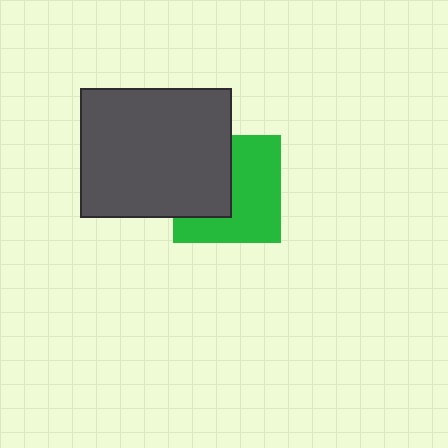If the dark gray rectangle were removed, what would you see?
You would see the complete green square.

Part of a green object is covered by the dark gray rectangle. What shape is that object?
It is a square.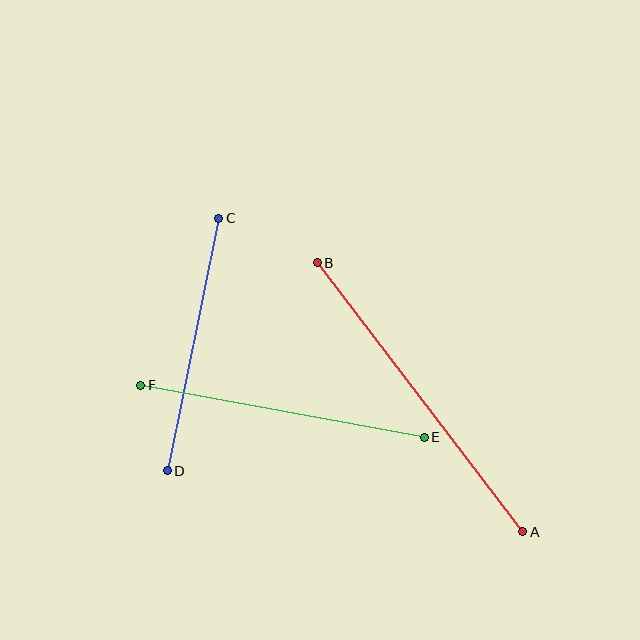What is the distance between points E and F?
The distance is approximately 288 pixels.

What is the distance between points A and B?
The distance is approximately 339 pixels.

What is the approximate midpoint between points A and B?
The midpoint is at approximately (420, 397) pixels.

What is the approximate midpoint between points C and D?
The midpoint is at approximately (193, 344) pixels.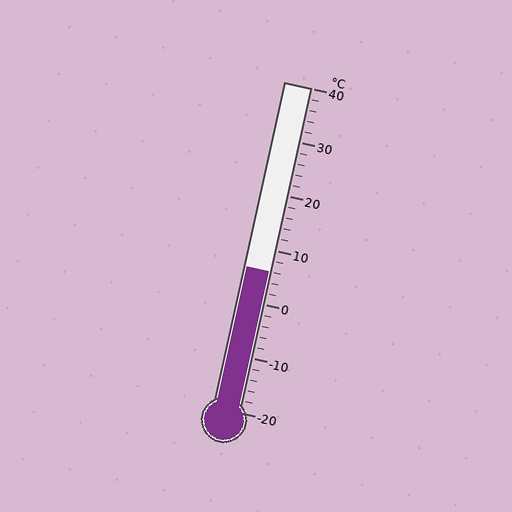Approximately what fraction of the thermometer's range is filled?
The thermometer is filled to approximately 45% of its range.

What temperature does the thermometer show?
The thermometer shows approximately 6°C.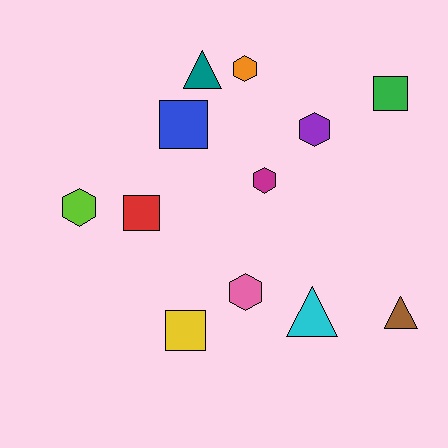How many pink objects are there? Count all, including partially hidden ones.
There is 1 pink object.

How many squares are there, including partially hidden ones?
There are 4 squares.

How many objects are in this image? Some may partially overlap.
There are 12 objects.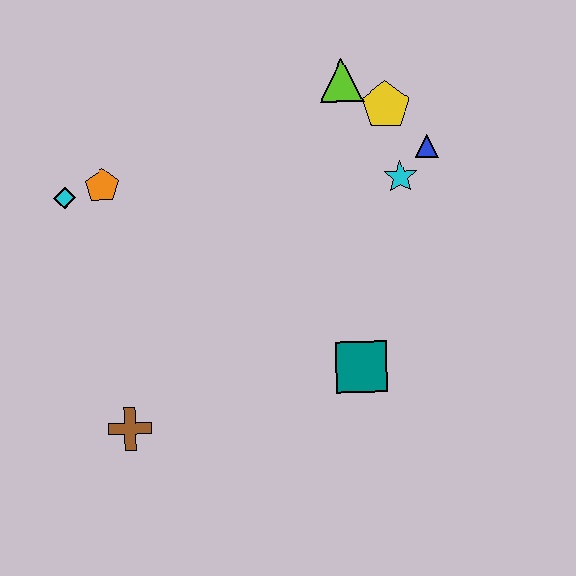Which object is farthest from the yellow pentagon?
The brown cross is farthest from the yellow pentagon.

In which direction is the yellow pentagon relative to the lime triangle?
The yellow pentagon is to the right of the lime triangle.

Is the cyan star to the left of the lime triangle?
No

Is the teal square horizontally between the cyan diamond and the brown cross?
No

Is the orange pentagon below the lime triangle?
Yes